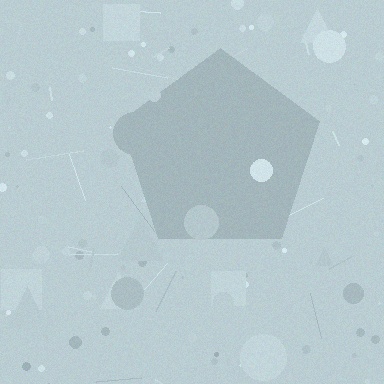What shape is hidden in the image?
A pentagon is hidden in the image.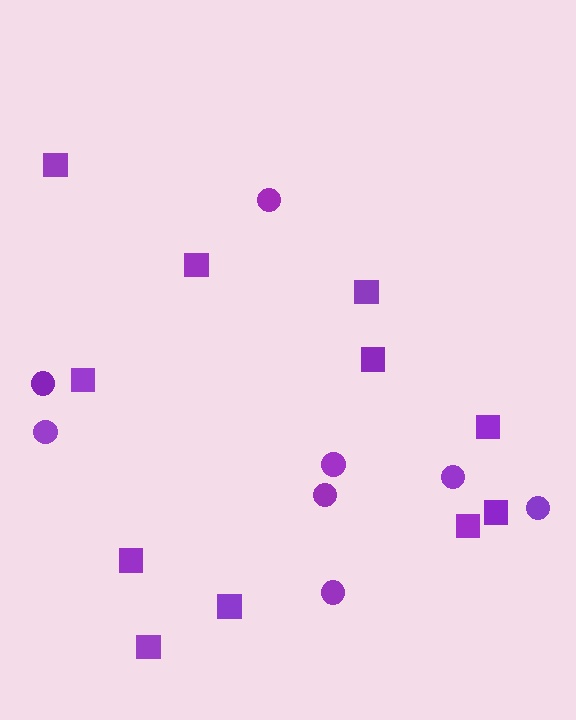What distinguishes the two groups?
There are 2 groups: one group of squares (11) and one group of circles (8).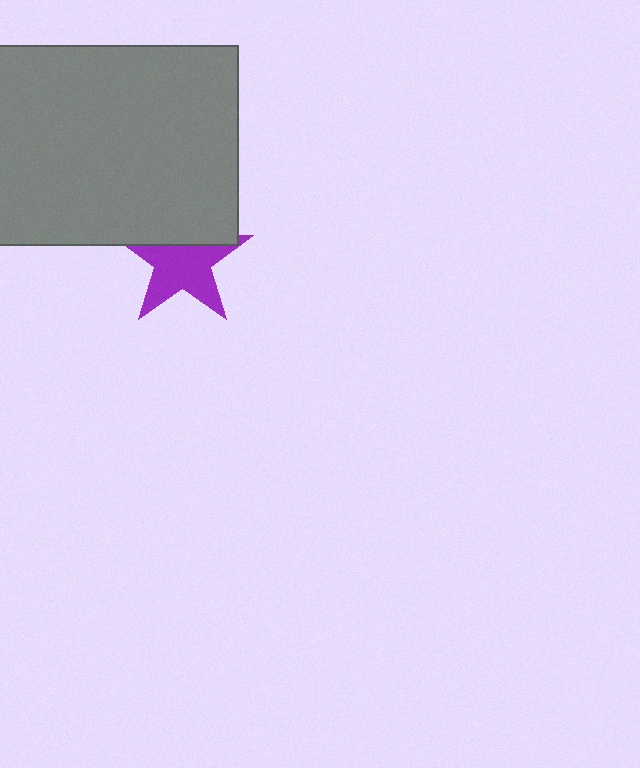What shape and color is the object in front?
The object in front is a gray rectangle.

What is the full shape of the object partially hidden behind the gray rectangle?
The partially hidden object is a purple star.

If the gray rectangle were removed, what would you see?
You would see the complete purple star.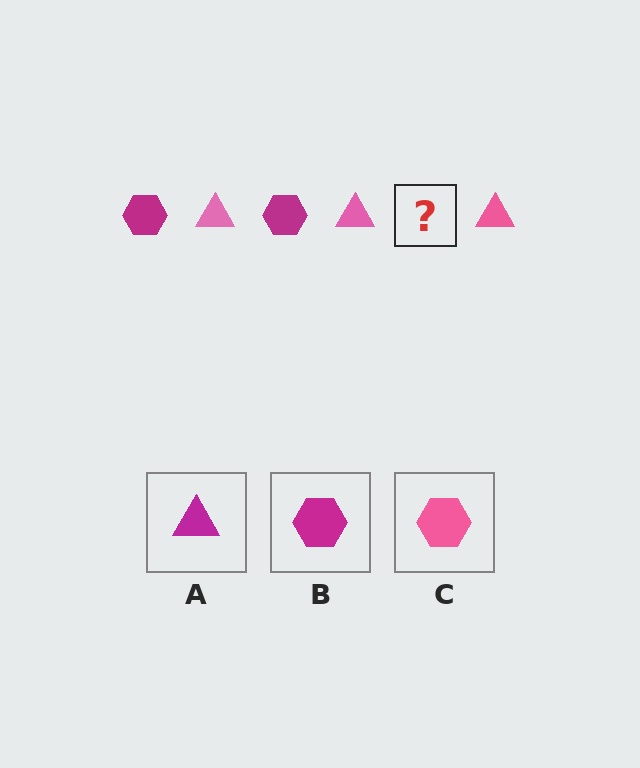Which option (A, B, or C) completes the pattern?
B.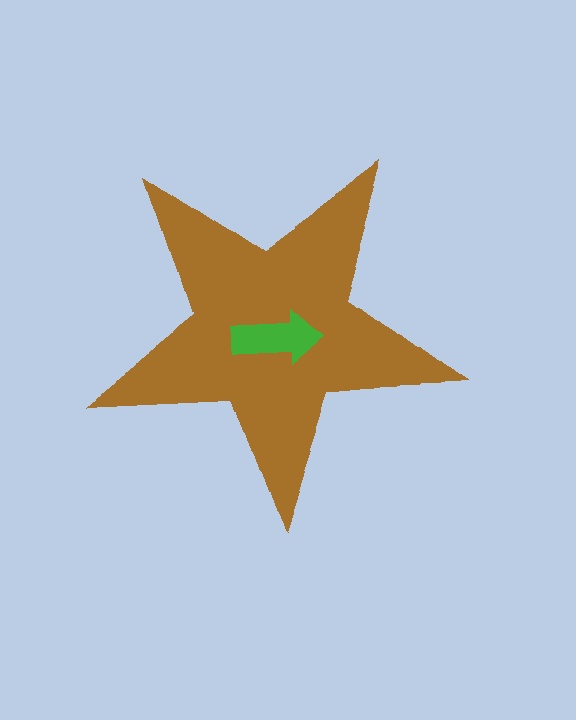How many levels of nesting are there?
2.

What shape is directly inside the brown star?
The green arrow.